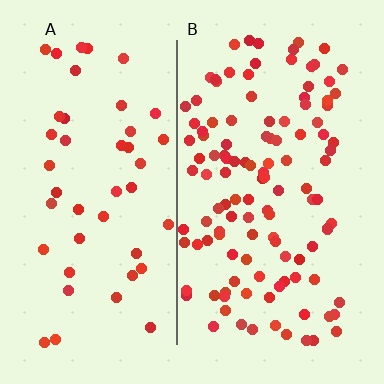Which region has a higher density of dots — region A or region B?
B (the right).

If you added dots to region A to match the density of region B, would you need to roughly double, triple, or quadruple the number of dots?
Approximately triple.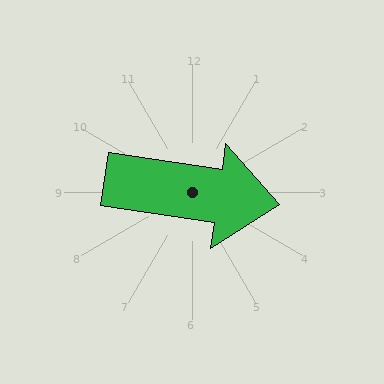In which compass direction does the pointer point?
East.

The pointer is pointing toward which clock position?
Roughly 3 o'clock.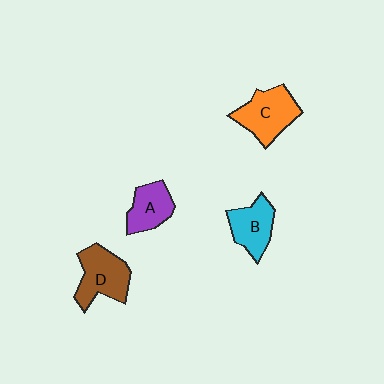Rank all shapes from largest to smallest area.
From largest to smallest: C (orange), D (brown), B (cyan), A (purple).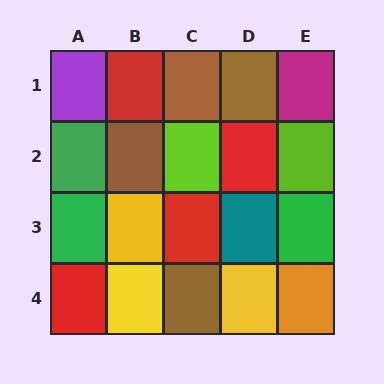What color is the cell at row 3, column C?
Red.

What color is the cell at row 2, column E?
Lime.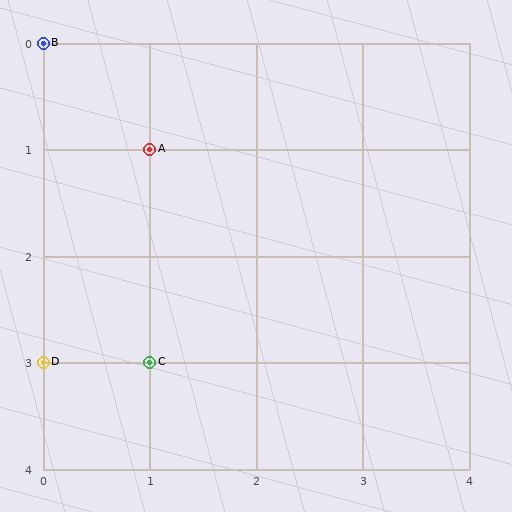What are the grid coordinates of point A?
Point A is at grid coordinates (1, 1).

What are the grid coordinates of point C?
Point C is at grid coordinates (1, 3).